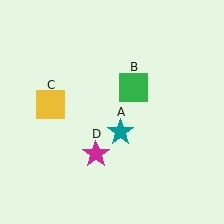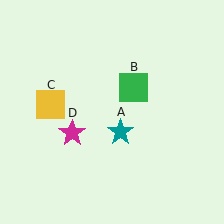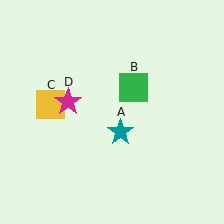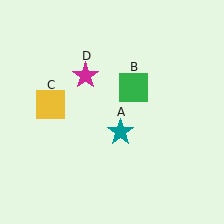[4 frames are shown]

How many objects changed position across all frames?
1 object changed position: magenta star (object D).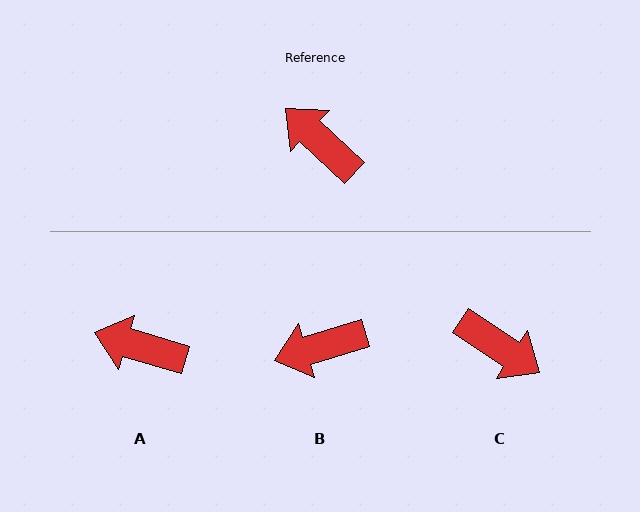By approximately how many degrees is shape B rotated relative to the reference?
Approximately 60 degrees counter-clockwise.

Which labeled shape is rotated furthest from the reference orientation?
C, about 170 degrees away.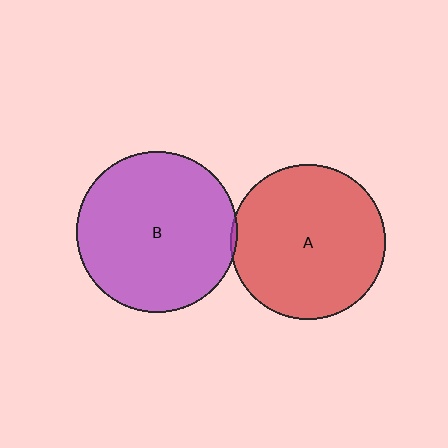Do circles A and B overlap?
Yes.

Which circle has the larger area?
Circle B (purple).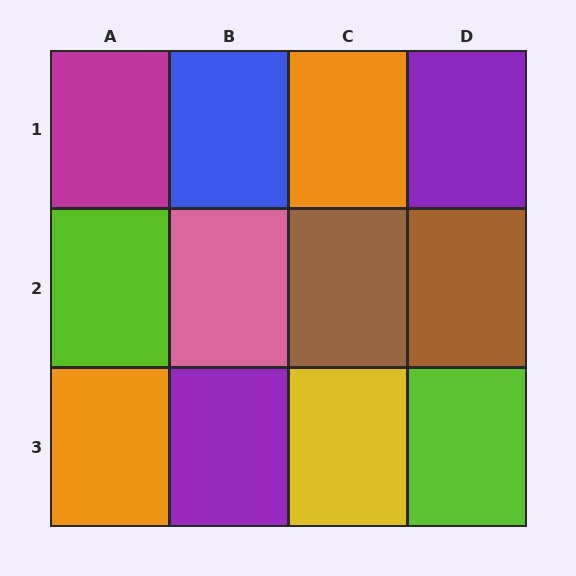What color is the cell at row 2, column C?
Brown.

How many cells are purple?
2 cells are purple.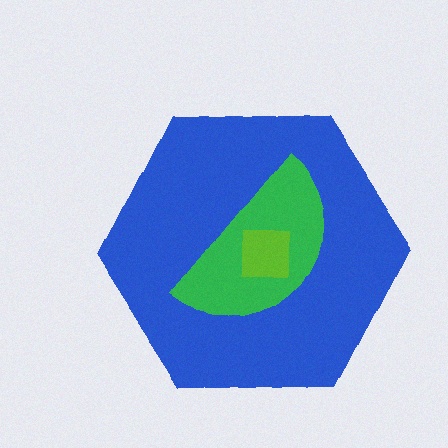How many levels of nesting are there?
3.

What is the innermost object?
The lime square.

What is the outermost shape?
The blue hexagon.